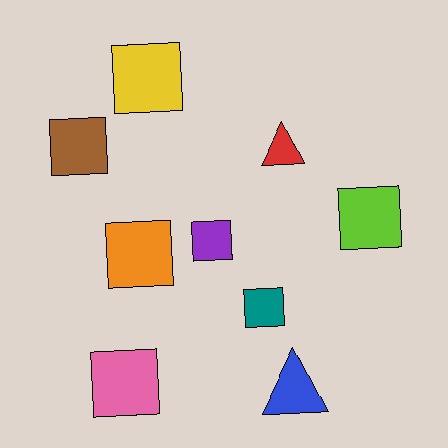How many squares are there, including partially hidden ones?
There are 7 squares.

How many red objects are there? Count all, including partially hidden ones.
There is 1 red object.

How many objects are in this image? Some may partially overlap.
There are 9 objects.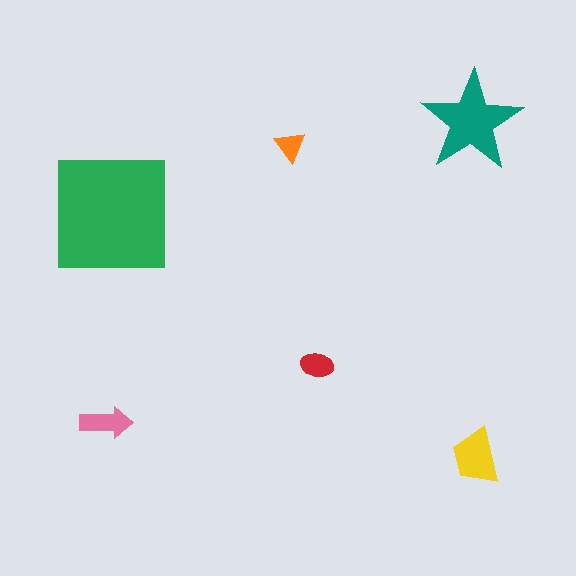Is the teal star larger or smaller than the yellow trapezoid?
Larger.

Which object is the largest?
The green square.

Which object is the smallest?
The orange triangle.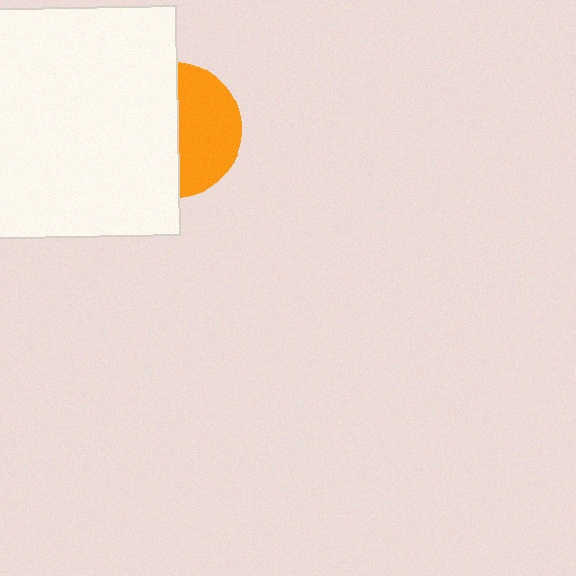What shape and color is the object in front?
The object in front is a white square.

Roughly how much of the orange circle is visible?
About half of it is visible (roughly 46%).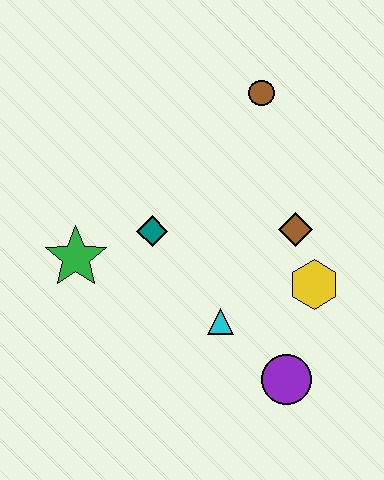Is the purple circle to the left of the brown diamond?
Yes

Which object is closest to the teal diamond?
The green star is closest to the teal diamond.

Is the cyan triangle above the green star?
No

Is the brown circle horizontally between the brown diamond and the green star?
Yes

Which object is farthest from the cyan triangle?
The brown circle is farthest from the cyan triangle.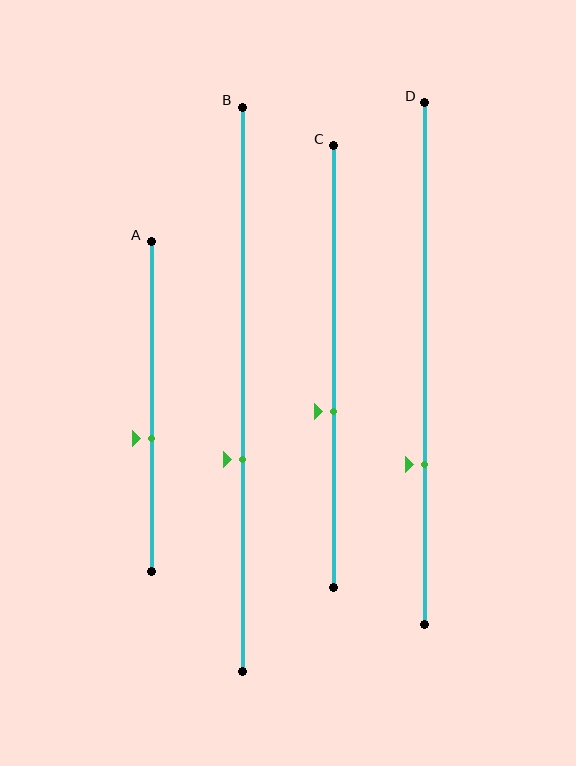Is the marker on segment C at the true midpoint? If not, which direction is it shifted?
No, the marker on segment C is shifted downward by about 10% of the segment length.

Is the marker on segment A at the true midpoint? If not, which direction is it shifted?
No, the marker on segment A is shifted downward by about 10% of the segment length.